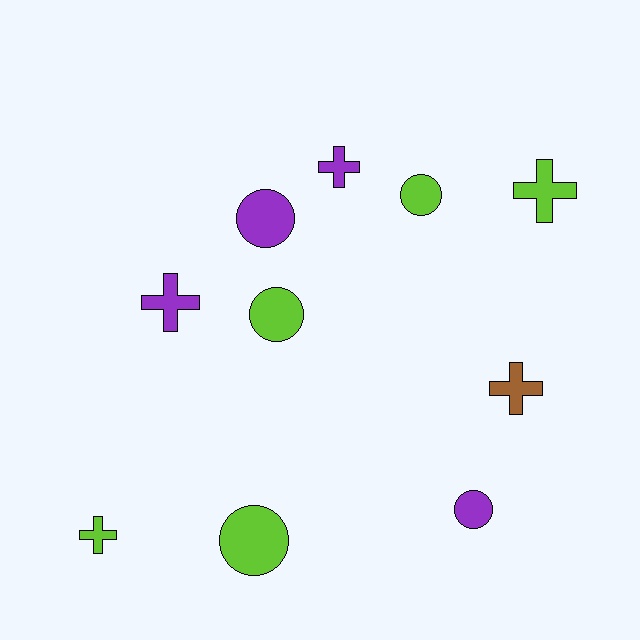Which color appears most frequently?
Lime, with 5 objects.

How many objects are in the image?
There are 10 objects.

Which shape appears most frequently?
Cross, with 5 objects.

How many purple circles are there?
There are 2 purple circles.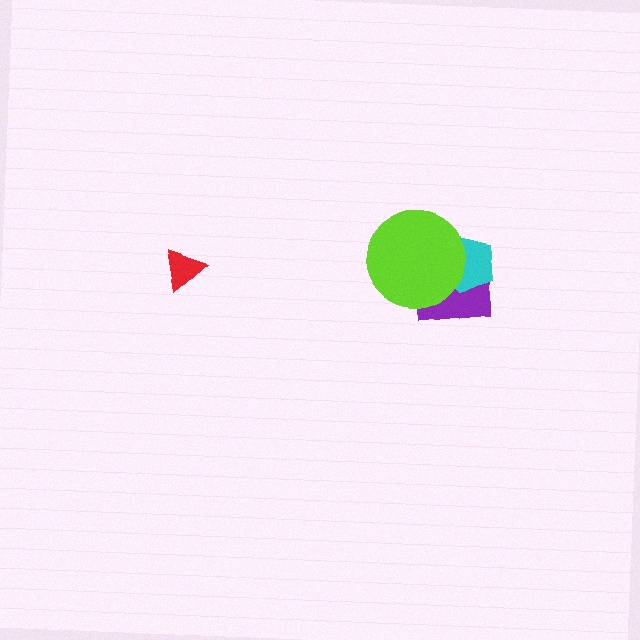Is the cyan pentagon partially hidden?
Yes, it is partially covered by another shape.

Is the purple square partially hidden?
Yes, it is partially covered by another shape.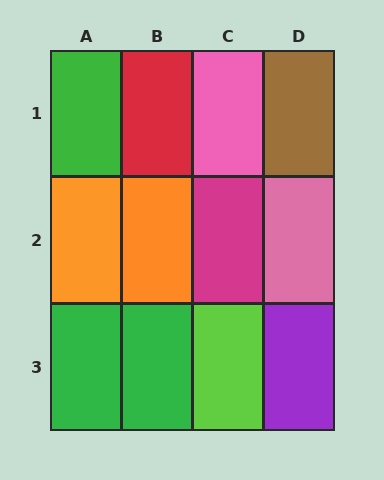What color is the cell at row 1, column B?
Red.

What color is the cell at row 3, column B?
Green.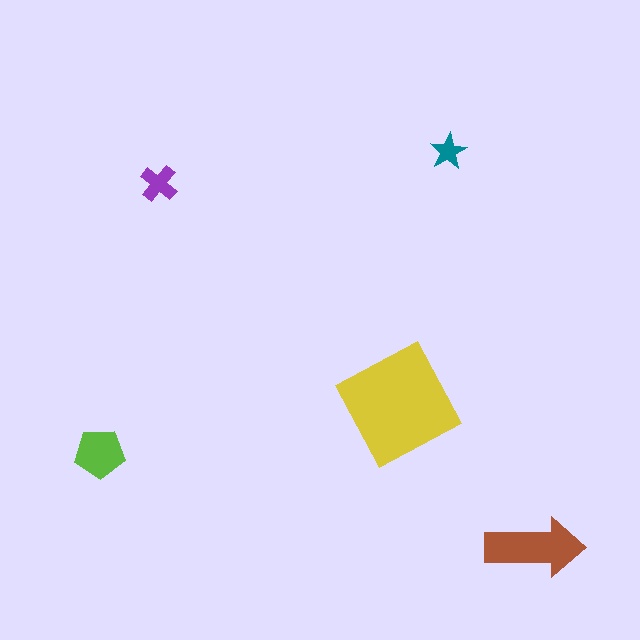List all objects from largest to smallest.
The yellow square, the brown arrow, the lime pentagon, the purple cross, the teal star.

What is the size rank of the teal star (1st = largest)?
5th.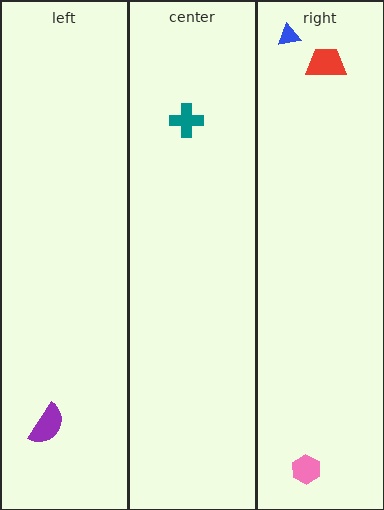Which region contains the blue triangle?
The right region.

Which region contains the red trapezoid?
The right region.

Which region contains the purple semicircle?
The left region.